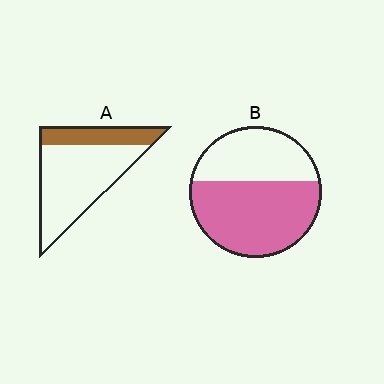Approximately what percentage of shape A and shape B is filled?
A is approximately 25% and B is approximately 60%.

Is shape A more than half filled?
No.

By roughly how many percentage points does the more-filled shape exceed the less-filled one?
By roughly 35 percentage points (B over A).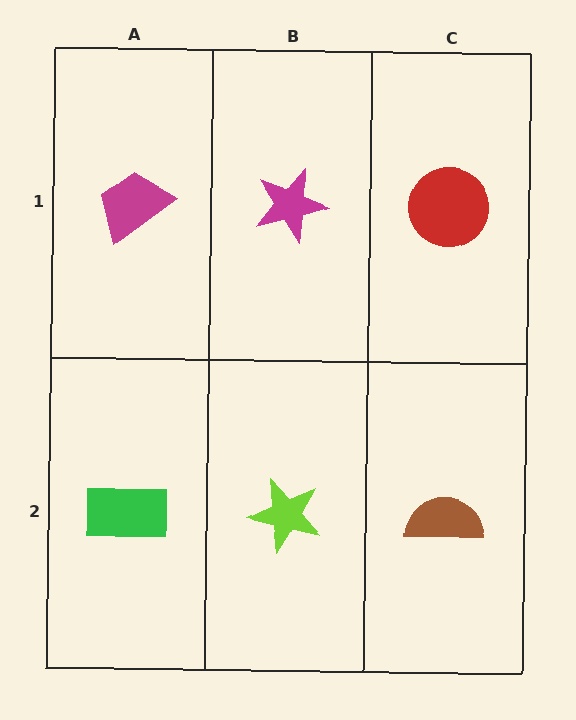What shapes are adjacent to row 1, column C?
A brown semicircle (row 2, column C), a magenta star (row 1, column B).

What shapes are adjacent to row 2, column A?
A magenta trapezoid (row 1, column A), a lime star (row 2, column B).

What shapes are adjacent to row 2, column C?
A red circle (row 1, column C), a lime star (row 2, column B).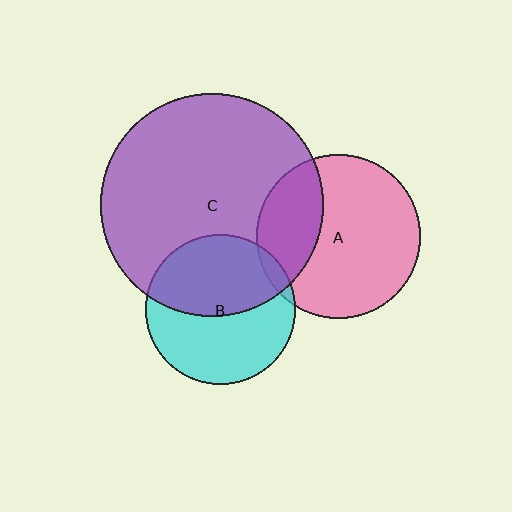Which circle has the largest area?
Circle C (purple).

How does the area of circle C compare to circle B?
Approximately 2.2 times.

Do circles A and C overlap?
Yes.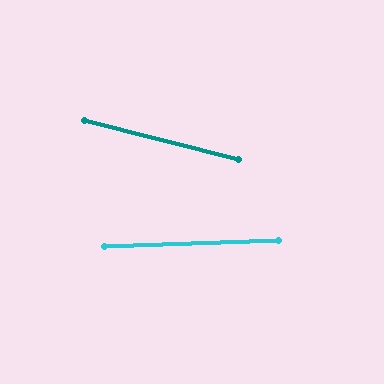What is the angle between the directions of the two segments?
Approximately 16 degrees.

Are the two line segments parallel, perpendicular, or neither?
Neither parallel nor perpendicular — they differ by about 16°.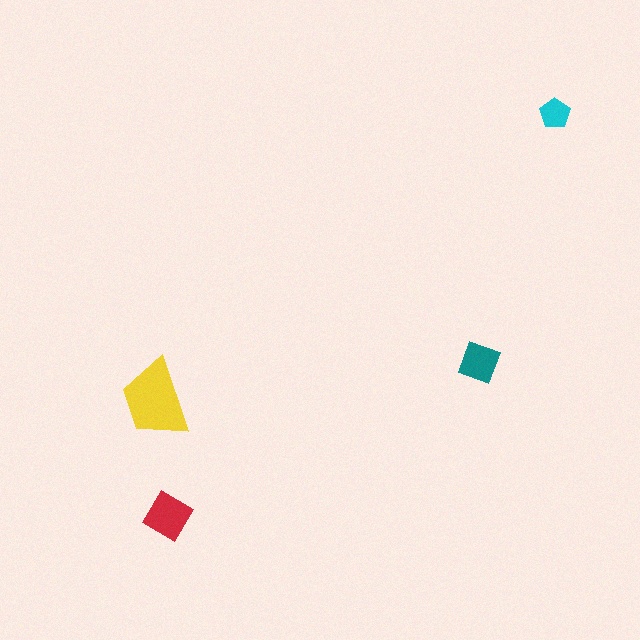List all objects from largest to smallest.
The yellow trapezoid, the red diamond, the teal square, the cyan pentagon.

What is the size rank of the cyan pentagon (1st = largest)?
4th.